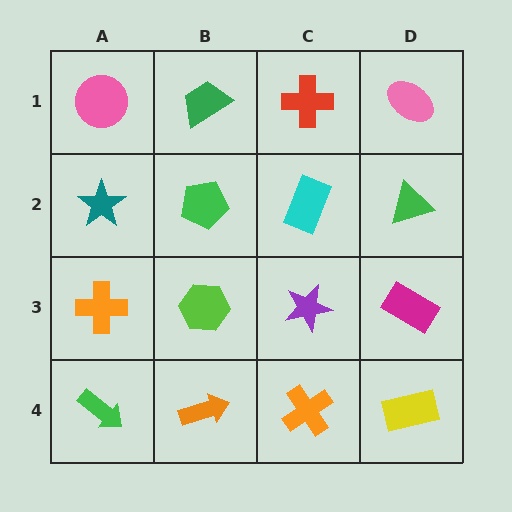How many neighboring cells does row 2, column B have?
4.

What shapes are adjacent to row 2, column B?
A green trapezoid (row 1, column B), a lime hexagon (row 3, column B), a teal star (row 2, column A), a cyan rectangle (row 2, column C).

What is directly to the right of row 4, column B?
An orange cross.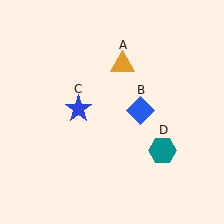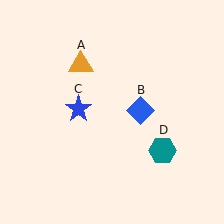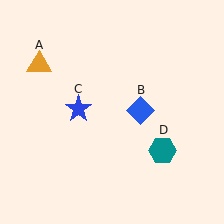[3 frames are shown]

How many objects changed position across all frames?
1 object changed position: orange triangle (object A).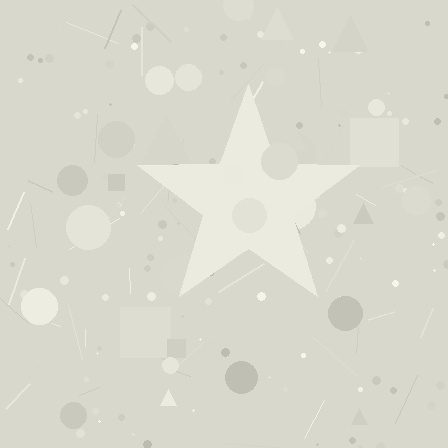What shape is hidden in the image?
A star is hidden in the image.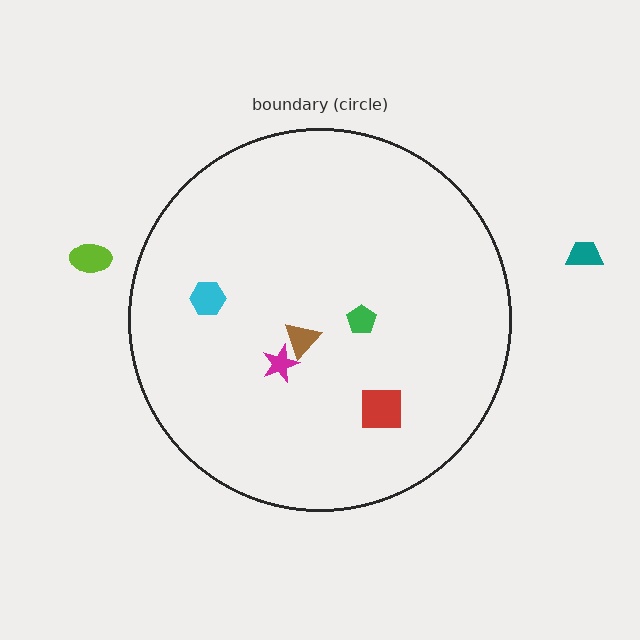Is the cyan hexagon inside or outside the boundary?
Inside.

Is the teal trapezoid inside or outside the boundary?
Outside.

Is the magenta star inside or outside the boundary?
Inside.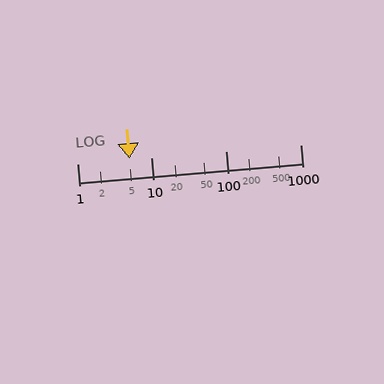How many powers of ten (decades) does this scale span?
The scale spans 3 decades, from 1 to 1000.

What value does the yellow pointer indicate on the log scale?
The pointer indicates approximately 5.